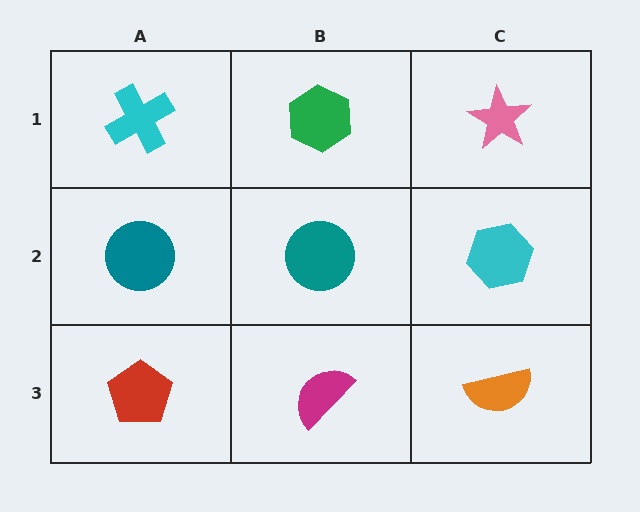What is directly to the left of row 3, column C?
A magenta semicircle.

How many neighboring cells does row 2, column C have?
3.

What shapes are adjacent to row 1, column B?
A teal circle (row 2, column B), a cyan cross (row 1, column A), a pink star (row 1, column C).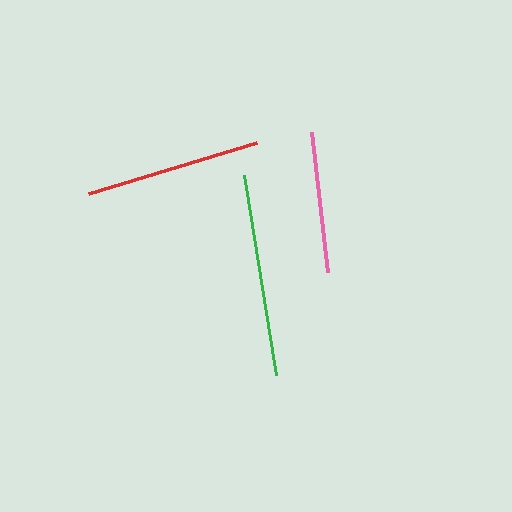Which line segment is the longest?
The green line is the longest at approximately 202 pixels.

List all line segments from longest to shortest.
From longest to shortest: green, red, pink.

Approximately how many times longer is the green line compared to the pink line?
The green line is approximately 1.4 times the length of the pink line.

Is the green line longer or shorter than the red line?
The green line is longer than the red line.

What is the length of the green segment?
The green segment is approximately 202 pixels long.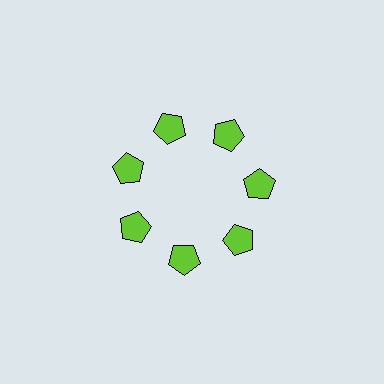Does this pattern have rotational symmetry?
Yes, this pattern has 7-fold rotational symmetry. It looks the same after rotating 51 degrees around the center.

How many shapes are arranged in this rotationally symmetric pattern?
There are 7 shapes, arranged in 7 groups of 1.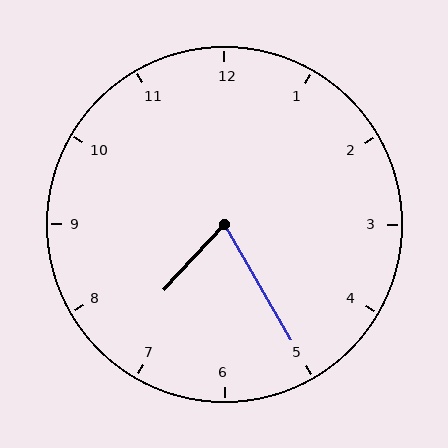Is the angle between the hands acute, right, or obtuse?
It is acute.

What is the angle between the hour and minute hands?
Approximately 72 degrees.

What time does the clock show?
7:25.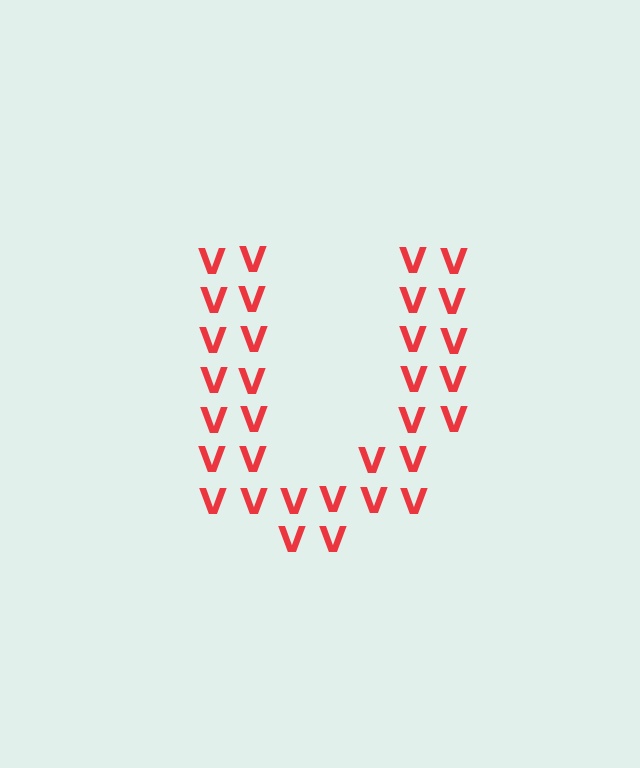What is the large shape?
The large shape is the letter U.